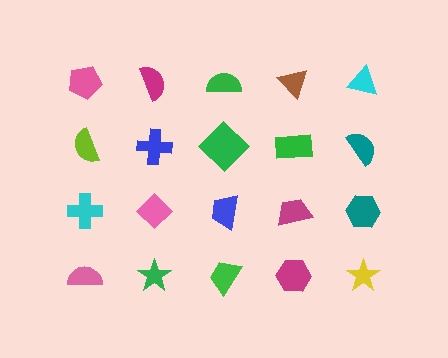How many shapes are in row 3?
5 shapes.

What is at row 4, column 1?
A pink semicircle.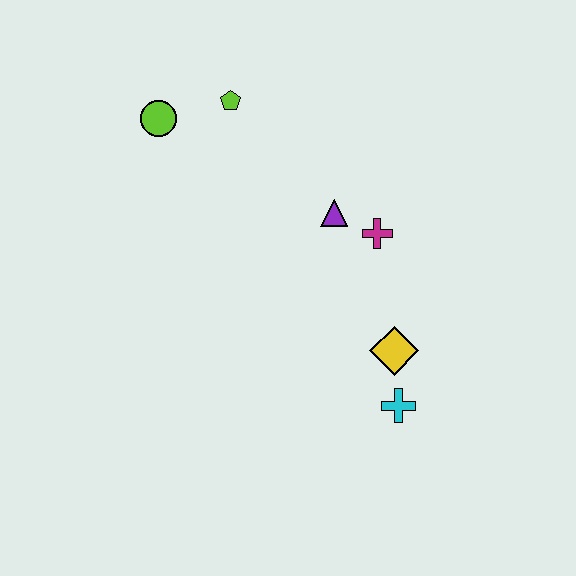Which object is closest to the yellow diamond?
The cyan cross is closest to the yellow diamond.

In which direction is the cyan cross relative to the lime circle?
The cyan cross is below the lime circle.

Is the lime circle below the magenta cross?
No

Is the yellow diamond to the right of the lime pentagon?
Yes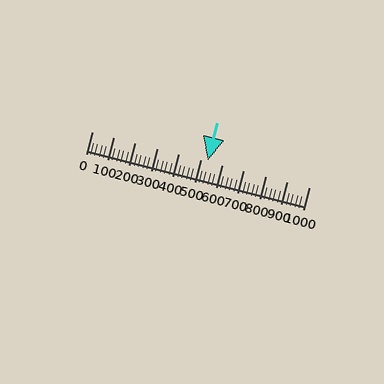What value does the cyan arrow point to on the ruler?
The cyan arrow points to approximately 533.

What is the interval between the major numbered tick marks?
The major tick marks are spaced 100 units apart.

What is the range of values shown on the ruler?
The ruler shows values from 0 to 1000.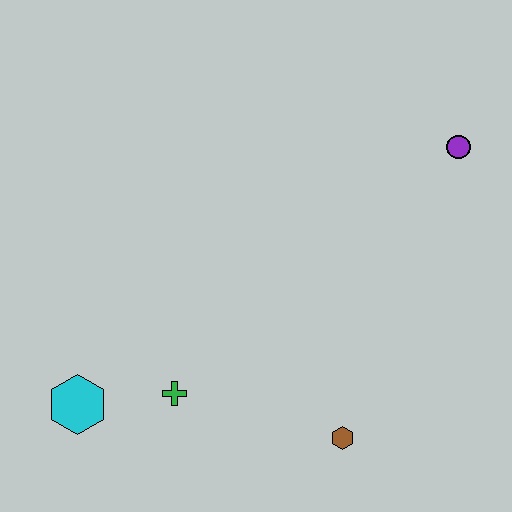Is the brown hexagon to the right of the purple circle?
No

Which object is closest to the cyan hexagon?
The green cross is closest to the cyan hexagon.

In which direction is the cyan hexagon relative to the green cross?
The cyan hexagon is to the left of the green cross.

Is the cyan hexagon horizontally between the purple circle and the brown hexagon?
No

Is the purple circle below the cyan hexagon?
No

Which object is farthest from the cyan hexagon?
The purple circle is farthest from the cyan hexagon.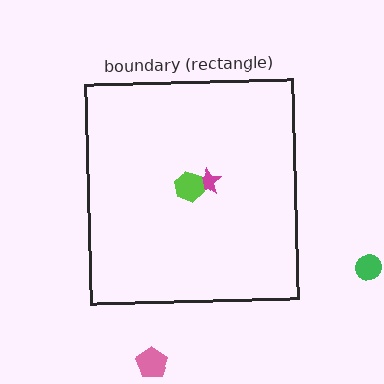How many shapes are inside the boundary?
2 inside, 2 outside.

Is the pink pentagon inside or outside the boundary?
Outside.